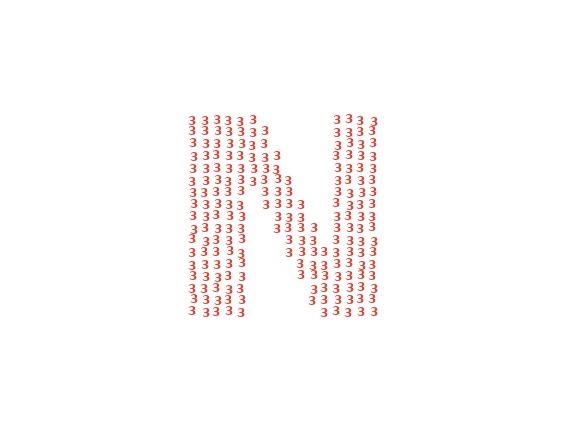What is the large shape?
The large shape is the letter N.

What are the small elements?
The small elements are digit 3's.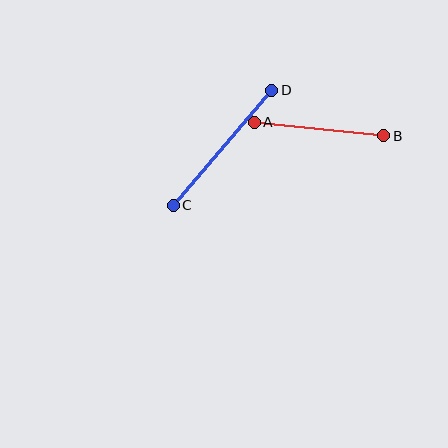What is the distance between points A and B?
The distance is approximately 130 pixels.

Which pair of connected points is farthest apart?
Points C and D are farthest apart.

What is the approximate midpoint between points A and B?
The midpoint is at approximately (319, 129) pixels.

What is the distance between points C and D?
The distance is approximately 152 pixels.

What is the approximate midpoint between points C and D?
The midpoint is at approximately (222, 148) pixels.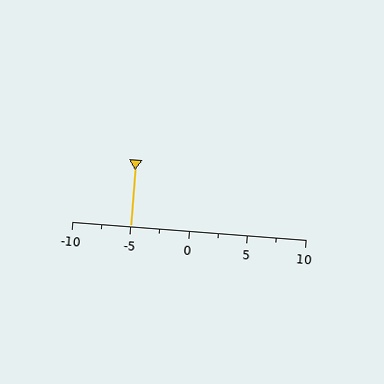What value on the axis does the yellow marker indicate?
The marker indicates approximately -5.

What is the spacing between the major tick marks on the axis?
The major ticks are spaced 5 apart.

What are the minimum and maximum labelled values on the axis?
The axis runs from -10 to 10.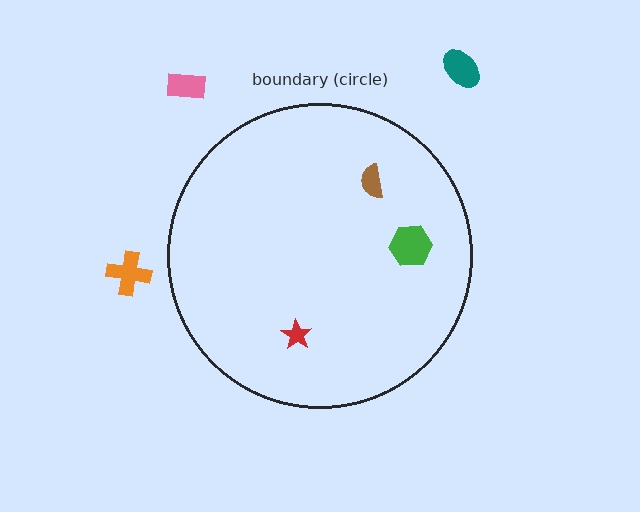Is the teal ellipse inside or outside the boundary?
Outside.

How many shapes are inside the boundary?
3 inside, 3 outside.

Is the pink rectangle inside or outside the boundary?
Outside.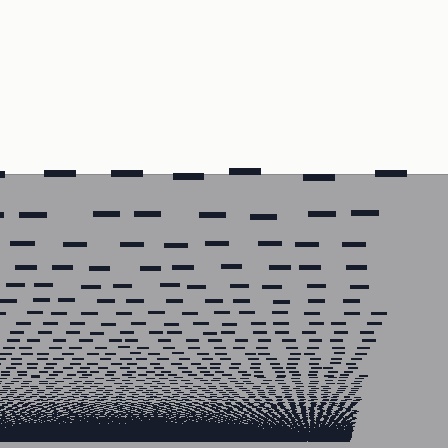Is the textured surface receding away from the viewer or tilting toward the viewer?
The surface appears to tilt toward the viewer. Texture elements get larger and sparser toward the top.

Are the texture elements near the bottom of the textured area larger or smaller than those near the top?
Smaller. The gradient is inverted — elements near the bottom are smaller and denser.